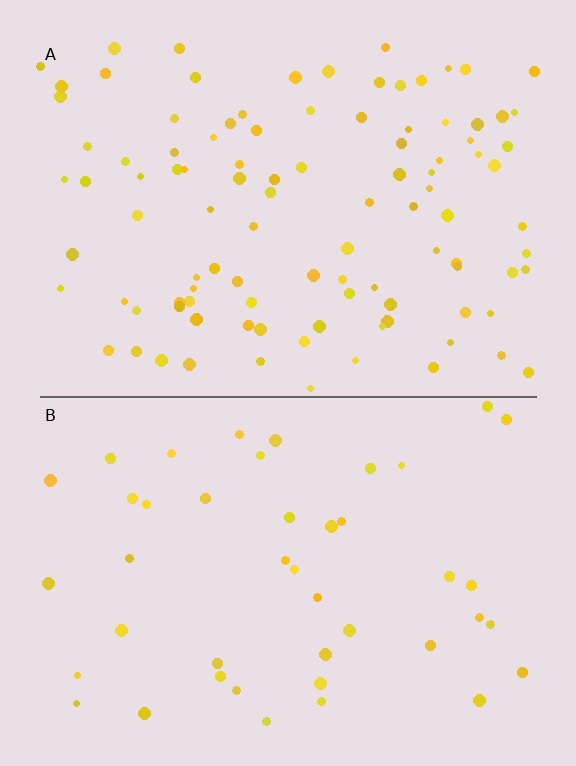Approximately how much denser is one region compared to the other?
Approximately 2.4× — region A over region B.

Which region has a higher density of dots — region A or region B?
A (the top).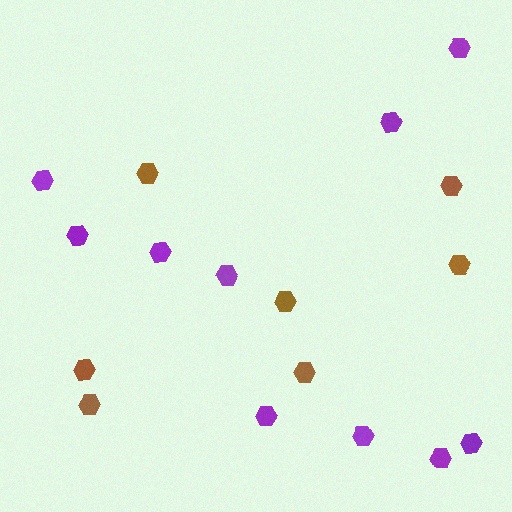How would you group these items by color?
There are 2 groups: one group of purple hexagons (10) and one group of brown hexagons (7).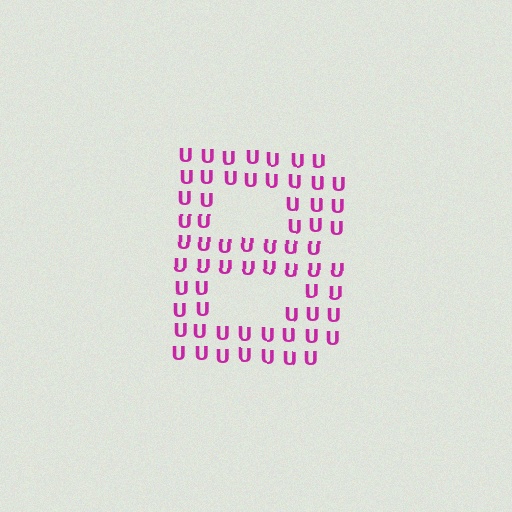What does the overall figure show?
The overall figure shows the letter B.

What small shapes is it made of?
It is made of small letter U's.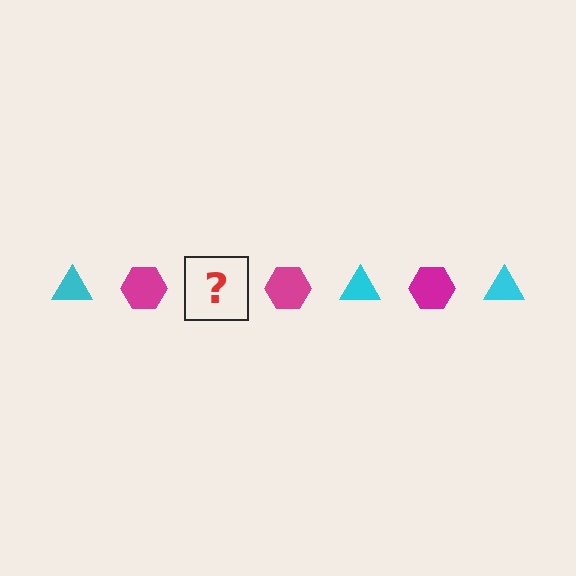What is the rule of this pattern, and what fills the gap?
The rule is that the pattern alternates between cyan triangle and magenta hexagon. The gap should be filled with a cyan triangle.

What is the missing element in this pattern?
The missing element is a cyan triangle.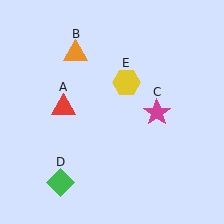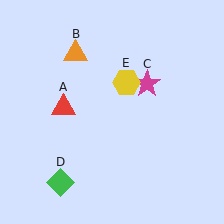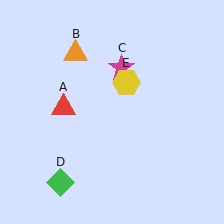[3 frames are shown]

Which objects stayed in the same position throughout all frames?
Red triangle (object A) and orange triangle (object B) and green diamond (object D) and yellow hexagon (object E) remained stationary.